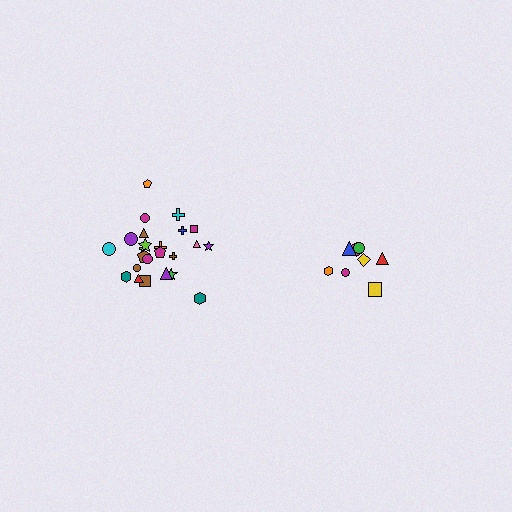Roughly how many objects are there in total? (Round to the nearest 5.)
Roughly 35 objects in total.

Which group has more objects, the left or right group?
The left group.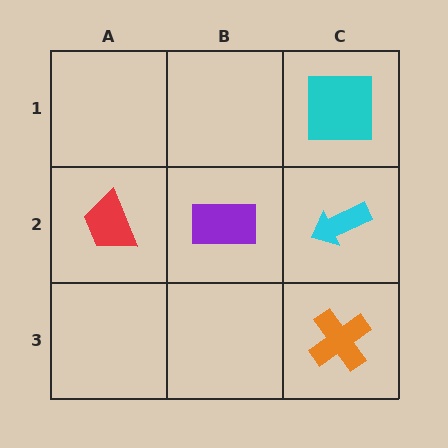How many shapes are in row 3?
1 shape.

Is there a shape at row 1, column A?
No, that cell is empty.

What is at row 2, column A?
A red trapezoid.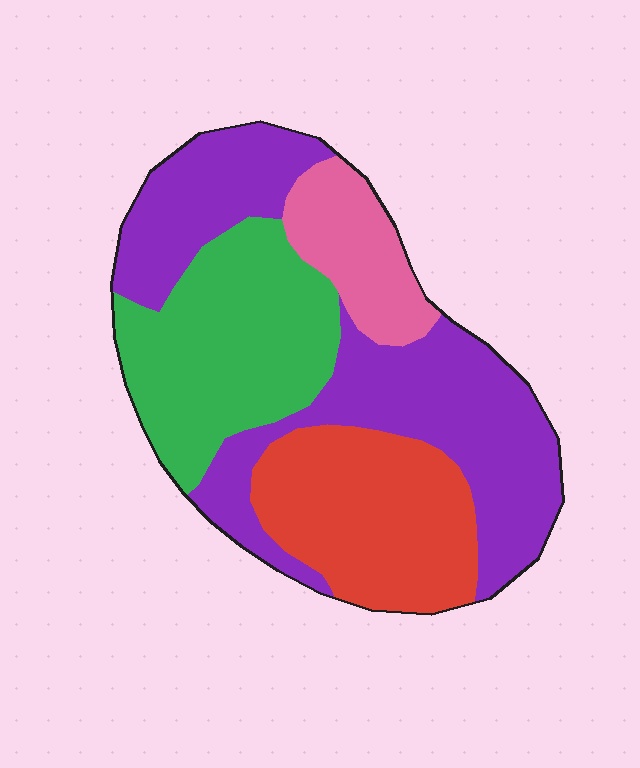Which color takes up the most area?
Purple, at roughly 40%.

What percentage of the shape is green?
Green takes up about one quarter (1/4) of the shape.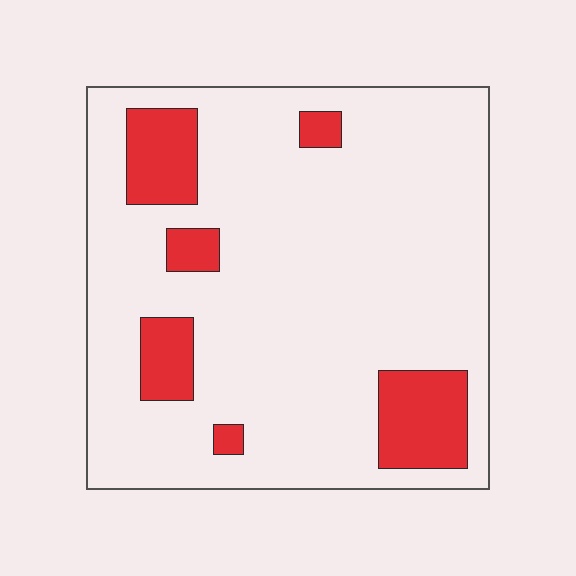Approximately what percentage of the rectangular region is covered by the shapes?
Approximately 15%.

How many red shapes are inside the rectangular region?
6.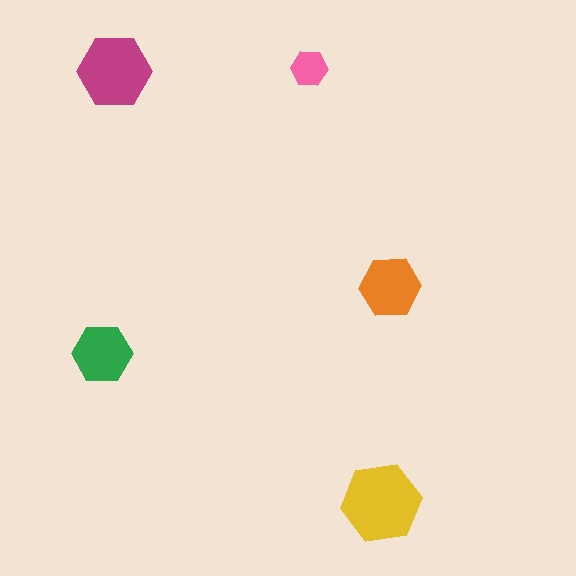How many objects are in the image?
There are 5 objects in the image.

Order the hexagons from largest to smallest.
the yellow one, the magenta one, the orange one, the green one, the pink one.